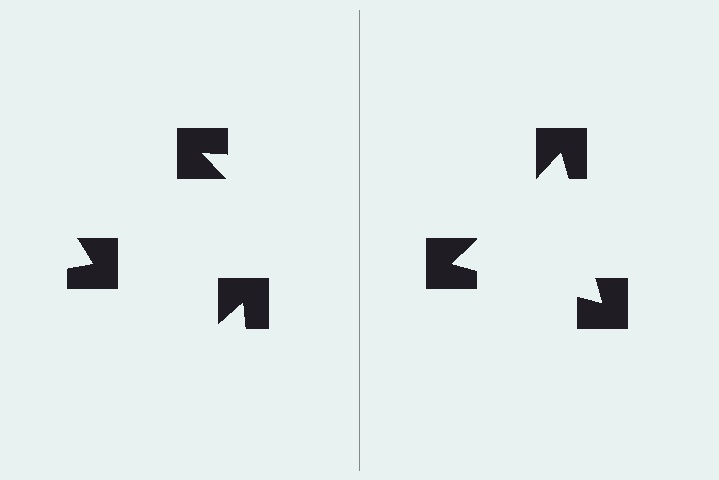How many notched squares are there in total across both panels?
6 — 3 on each side.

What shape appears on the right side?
An illusory triangle.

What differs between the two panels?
The notched squares are positioned identically on both sides; only the wedge orientations differ. On the right they align to a triangle; on the left they are misaligned.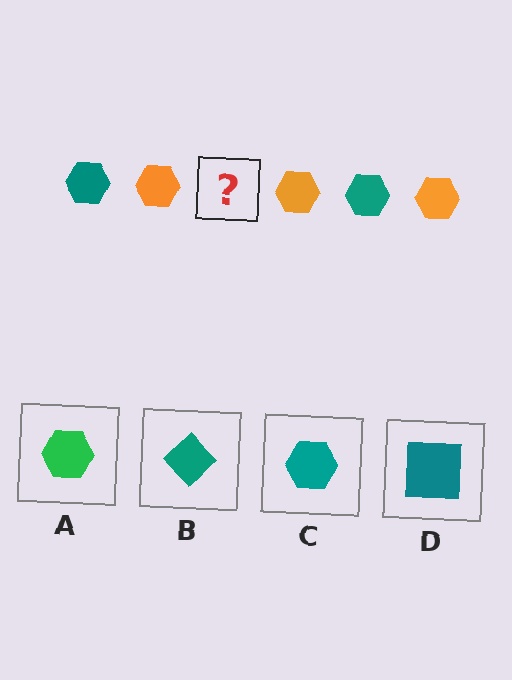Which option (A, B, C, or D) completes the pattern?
C.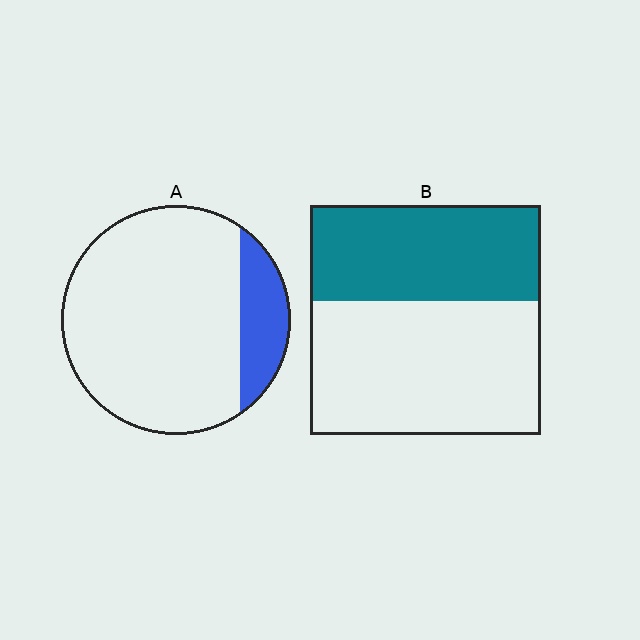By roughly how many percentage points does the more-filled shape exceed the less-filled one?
By roughly 25 percentage points (B over A).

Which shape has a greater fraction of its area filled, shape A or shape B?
Shape B.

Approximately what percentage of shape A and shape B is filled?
A is approximately 15% and B is approximately 40%.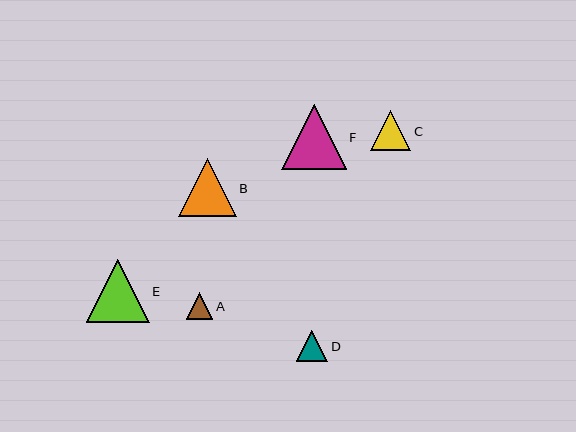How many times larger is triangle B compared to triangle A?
Triangle B is approximately 2.2 times the size of triangle A.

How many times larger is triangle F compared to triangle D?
Triangle F is approximately 2.1 times the size of triangle D.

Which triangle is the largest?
Triangle F is the largest with a size of approximately 65 pixels.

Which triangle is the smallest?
Triangle A is the smallest with a size of approximately 27 pixels.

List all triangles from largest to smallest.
From largest to smallest: F, E, B, C, D, A.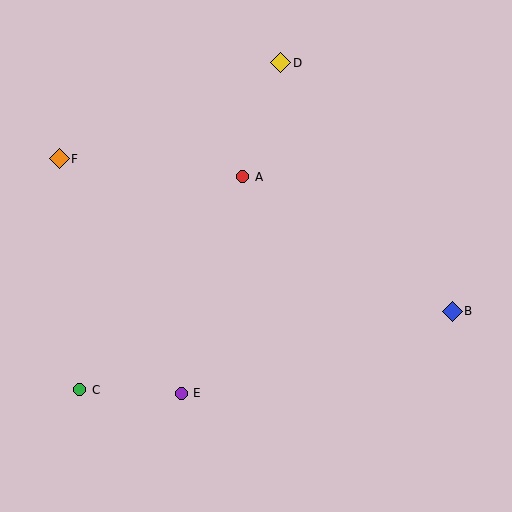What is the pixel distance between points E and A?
The distance between E and A is 225 pixels.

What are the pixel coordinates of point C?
Point C is at (80, 390).